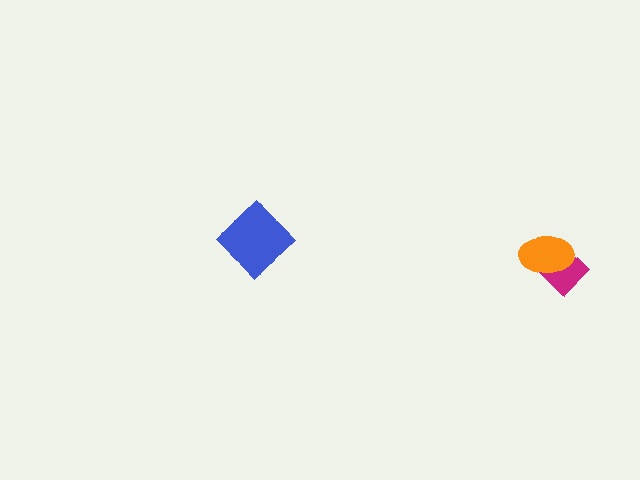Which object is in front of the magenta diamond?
The orange ellipse is in front of the magenta diamond.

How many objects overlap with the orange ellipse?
1 object overlaps with the orange ellipse.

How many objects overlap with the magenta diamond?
1 object overlaps with the magenta diamond.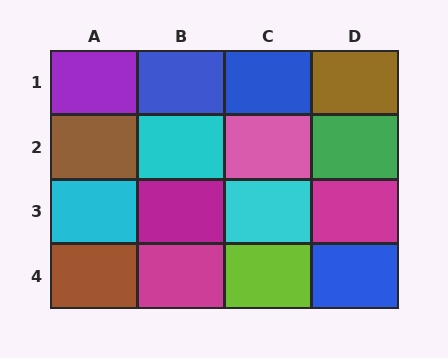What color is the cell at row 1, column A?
Purple.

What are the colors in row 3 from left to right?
Cyan, magenta, cyan, magenta.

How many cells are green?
1 cell is green.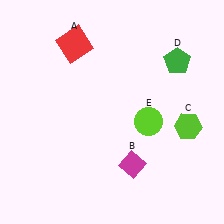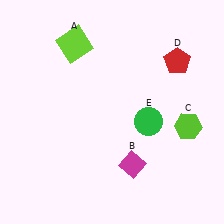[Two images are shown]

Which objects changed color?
A changed from red to lime. D changed from green to red. E changed from lime to green.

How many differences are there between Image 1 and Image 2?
There are 3 differences between the two images.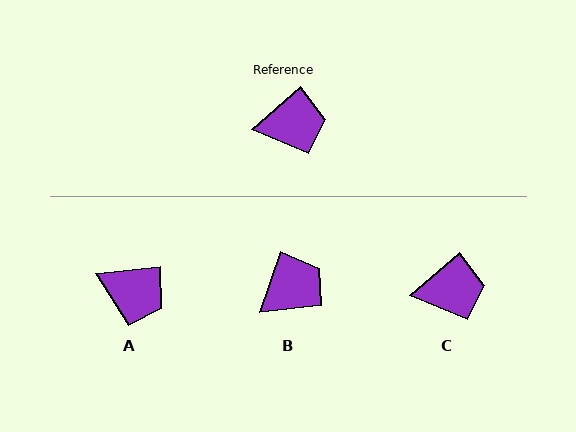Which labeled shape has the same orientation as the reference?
C.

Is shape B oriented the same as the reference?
No, it is off by about 29 degrees.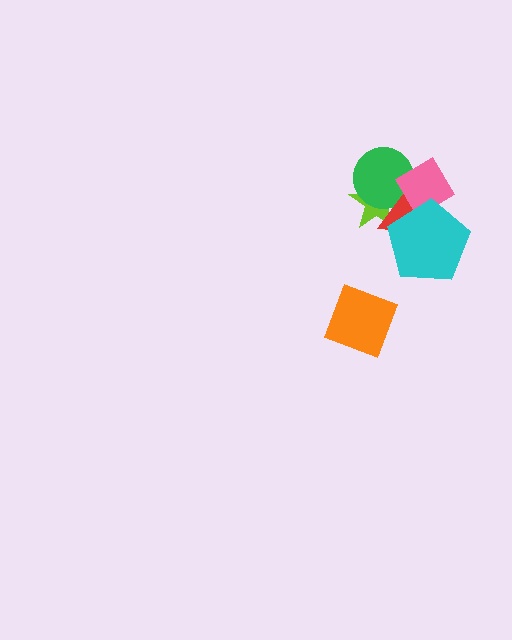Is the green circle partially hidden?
Yes, it is partially covered by another shape.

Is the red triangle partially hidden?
Yes, it is partially covered by another shape.